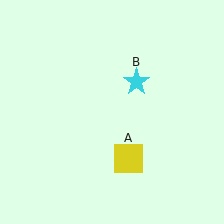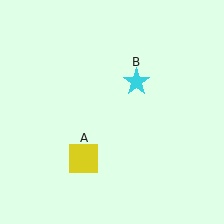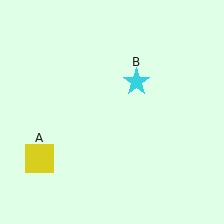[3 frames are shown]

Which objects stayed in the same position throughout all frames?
Cyan star (object B) remained stationary.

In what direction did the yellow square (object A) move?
The yellow square (object A) moved left.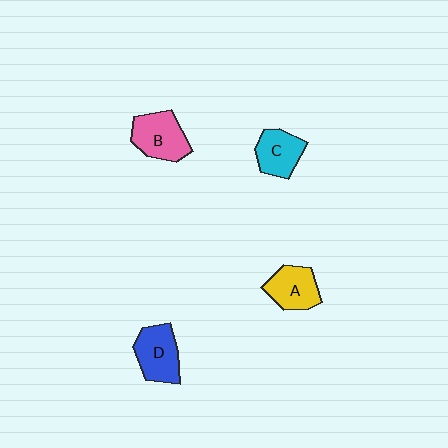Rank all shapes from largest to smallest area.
From largest to smallest: B (pink), D (blue), A (yellow), C (cyan).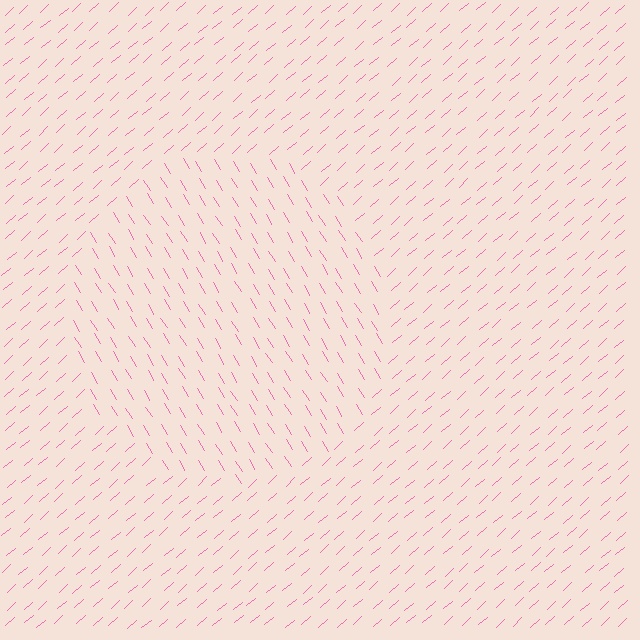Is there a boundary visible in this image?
Yes, there is a texture boundary formed by a change in line orientation.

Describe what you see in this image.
The image is filled with small pink line segments. A circle region in the image has lines oriented differently from the surrounding lines, creating a visible texture boundary.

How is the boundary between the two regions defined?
The boundary is defined purely by a change in line orientation (approximately 80 degrees difference). All lines are the same color and thickness.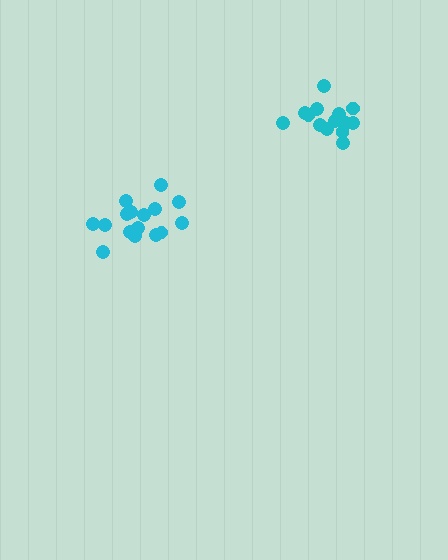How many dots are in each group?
Group 1: 16 dots, Group 2: 14 dots (30 total).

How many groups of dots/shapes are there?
There are 2 groups.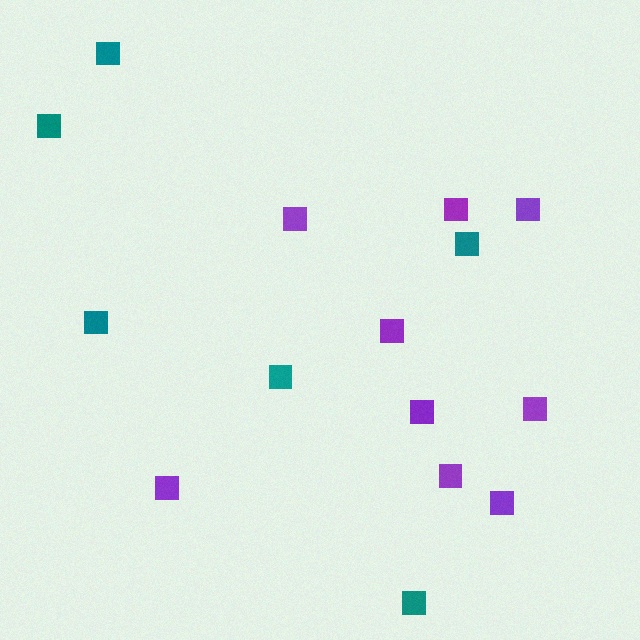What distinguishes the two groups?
There are 2 groups: one group of teal squares (6) and one group of purple squares (9).